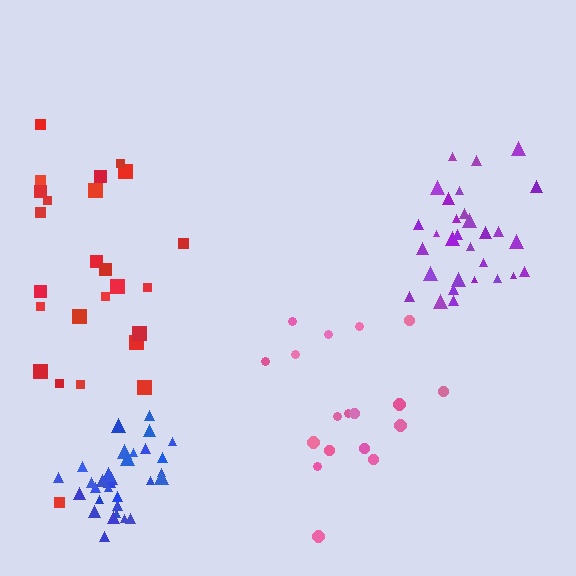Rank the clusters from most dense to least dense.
blue, purple, pink, red.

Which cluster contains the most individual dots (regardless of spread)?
Blue (32).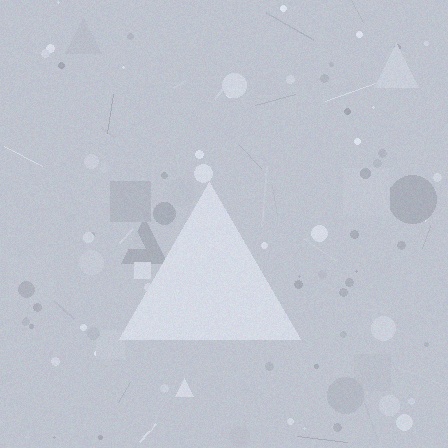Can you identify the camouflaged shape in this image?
The camouflaged shape is a triangle.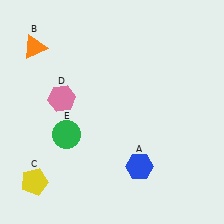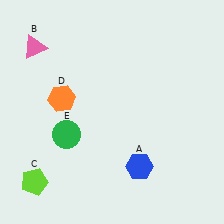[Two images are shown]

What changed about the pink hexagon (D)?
In Image 1, D is pink. In Image 2, it changed to orange.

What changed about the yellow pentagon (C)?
In Image 1, C is yellow. In Image 2, it changed to lime.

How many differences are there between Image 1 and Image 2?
There are 3 differences between the two images.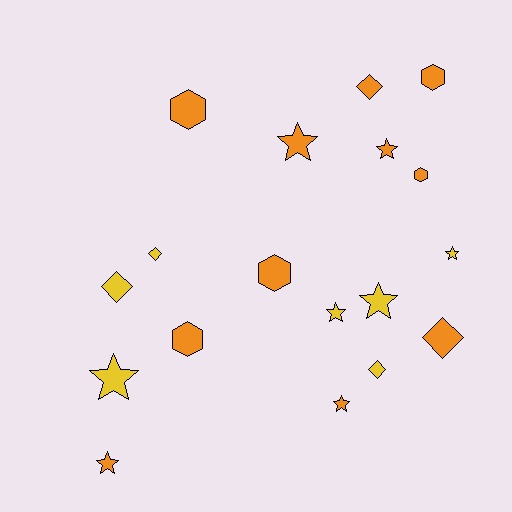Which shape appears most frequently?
Star, with 8 objects.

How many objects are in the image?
There are 18 objects.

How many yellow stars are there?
There are 4 yellow stars.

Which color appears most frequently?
Orange, with 11 objects.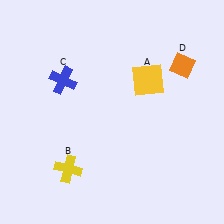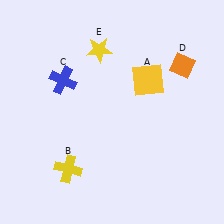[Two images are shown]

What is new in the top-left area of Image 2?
A yellow star (E) was added in the top-left area of Image 2.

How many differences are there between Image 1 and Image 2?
There is 1 difference between the two images.